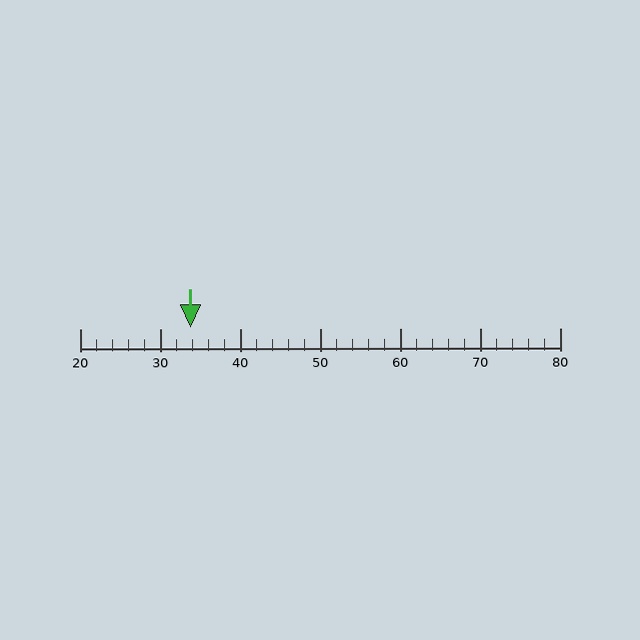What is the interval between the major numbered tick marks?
The major tick marks are spaced 10 units apart.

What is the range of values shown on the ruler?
The ruler shows values from 20 to 80.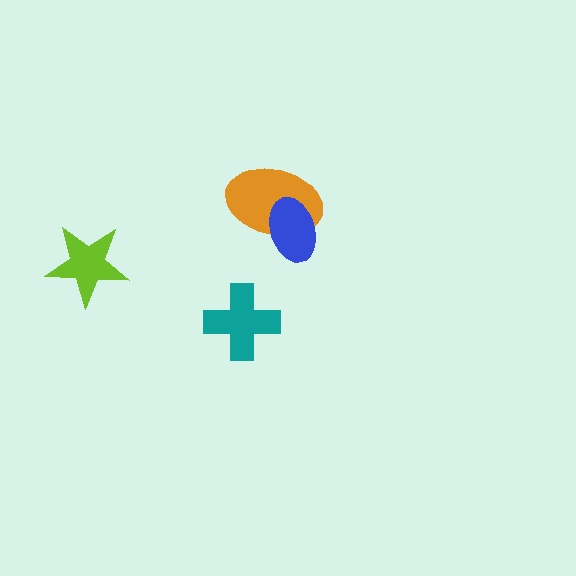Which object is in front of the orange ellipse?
The blue ellipse is in front of the orange ellipse.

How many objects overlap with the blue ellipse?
1 object overlaps with the blue ellipse.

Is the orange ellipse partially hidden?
Yes, it is partially covered by another shape.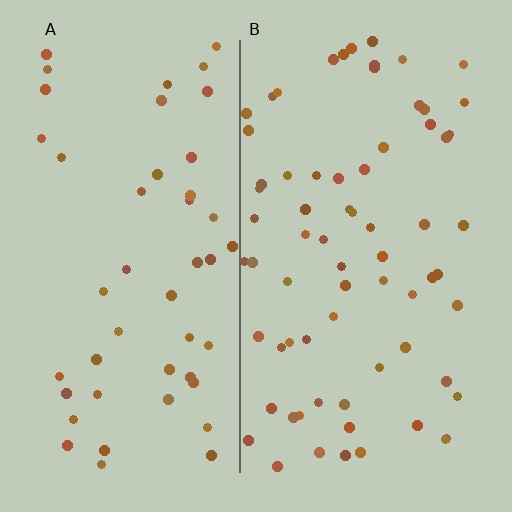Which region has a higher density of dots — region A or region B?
B (the right).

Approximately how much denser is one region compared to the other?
Approximately 1.5× — region B over region A.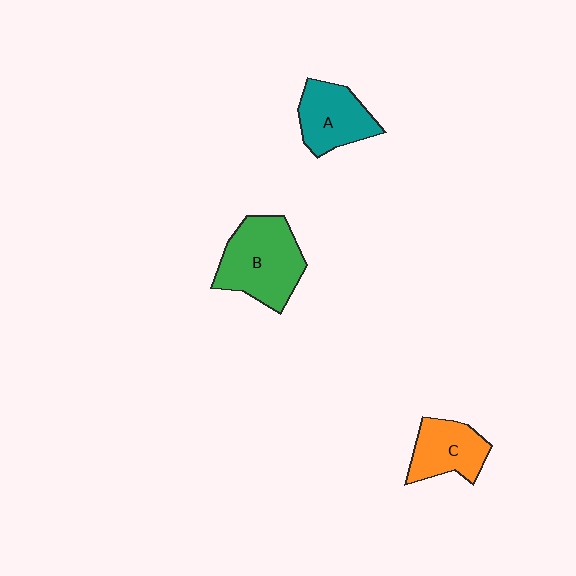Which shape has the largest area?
Shape B (green).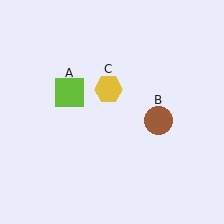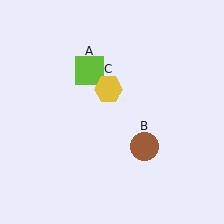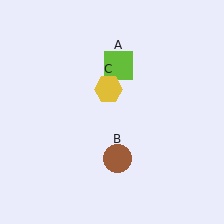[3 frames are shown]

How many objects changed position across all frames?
2 objects changed position: lime square (object A), brown circle (object B).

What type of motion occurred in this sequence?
The lime square (object A), brown circle (object B) rotated clockwise around the center of the scene.